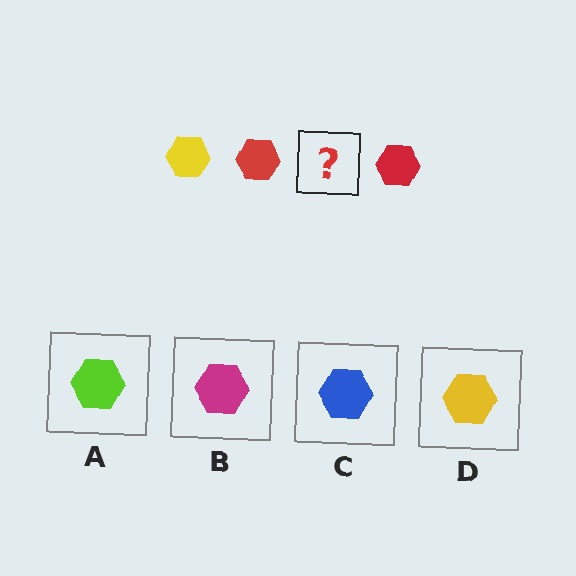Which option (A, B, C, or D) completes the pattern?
D.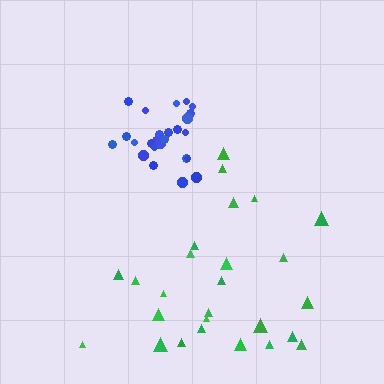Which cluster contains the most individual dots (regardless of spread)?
Green (26).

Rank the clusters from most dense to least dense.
blue, green.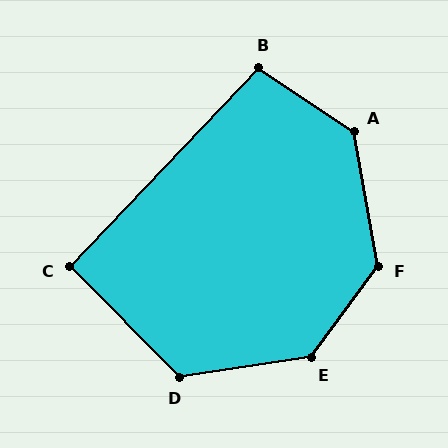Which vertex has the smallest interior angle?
C, at approximately 92 degrees.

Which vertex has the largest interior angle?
E, at approximately 135 degrees.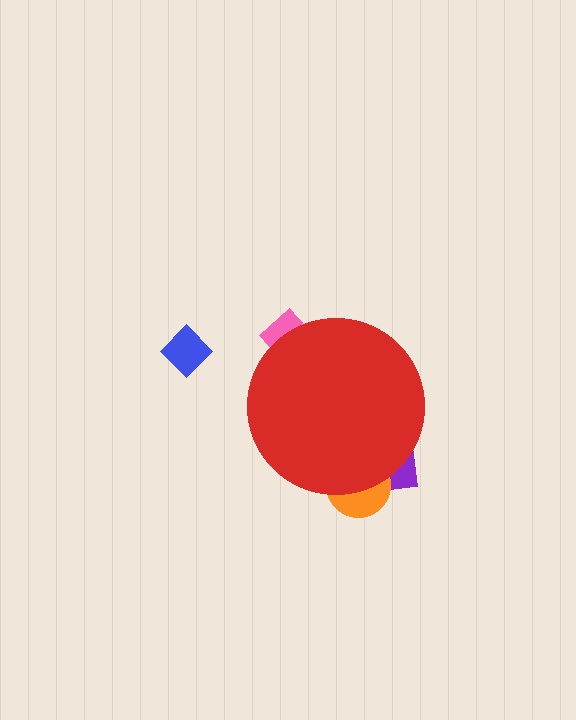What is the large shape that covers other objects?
A red circle.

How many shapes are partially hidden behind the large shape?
4 shapes are partially hidden.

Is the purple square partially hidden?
Yes, the purple square is partially hidden behind the red circle.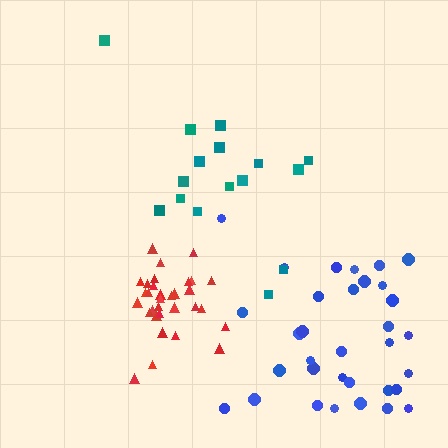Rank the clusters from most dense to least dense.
red, blue, teal.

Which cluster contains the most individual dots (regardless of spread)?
Blue (33).